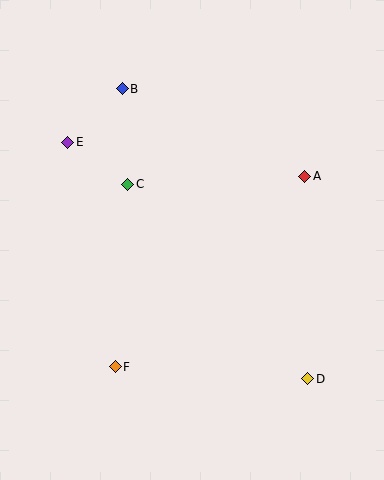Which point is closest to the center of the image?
Point C at (128, 184) is closest to the center.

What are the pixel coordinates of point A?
Point A is at (305, 176).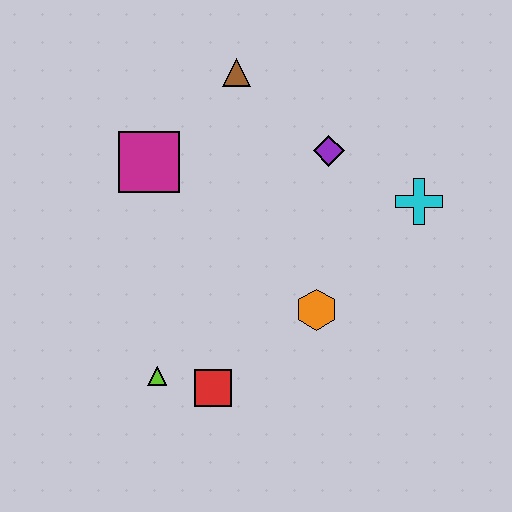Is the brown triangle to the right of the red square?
Yes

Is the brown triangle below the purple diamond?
No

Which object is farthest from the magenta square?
The cyan cross is farthest from the magenta square.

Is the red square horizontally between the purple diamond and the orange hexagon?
No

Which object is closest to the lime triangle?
The red square is closest to the lime triangle.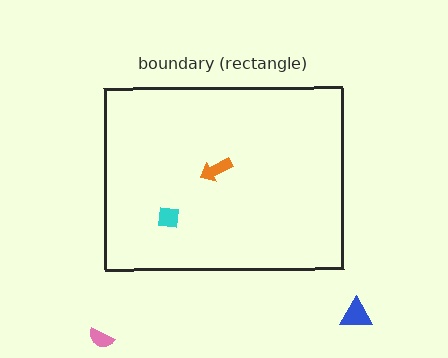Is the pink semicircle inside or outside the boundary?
Outside.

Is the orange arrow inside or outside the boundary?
Inside.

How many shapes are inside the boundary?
2 inside, 2 outside.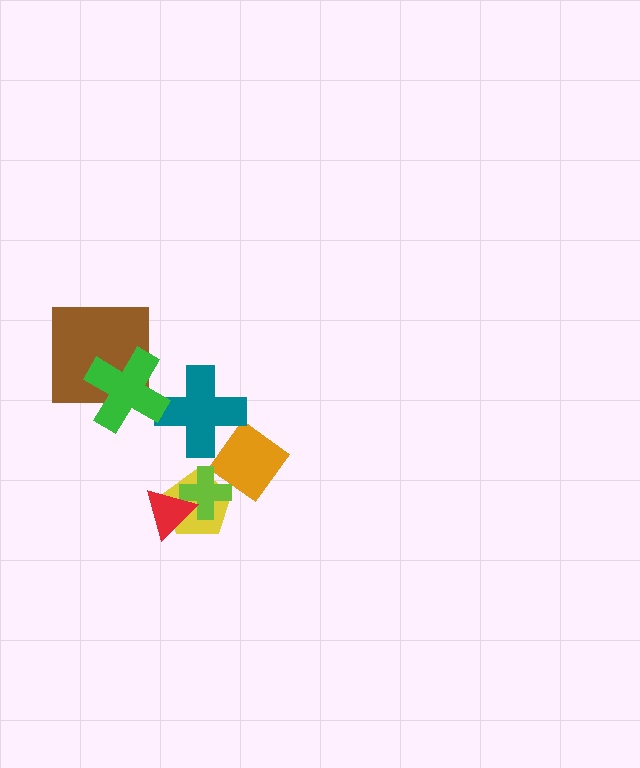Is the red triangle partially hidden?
No, no other shape covers it.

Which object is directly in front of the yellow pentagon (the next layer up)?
The lime cross is directly in front of the yellow pentagon.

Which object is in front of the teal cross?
The green cross is in front of the teal cross.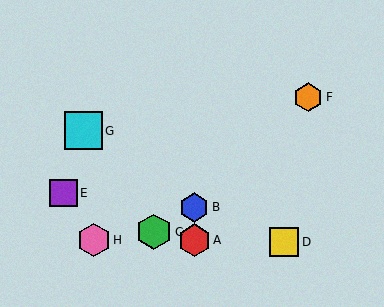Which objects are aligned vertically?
Objects A, B are aligned vertically.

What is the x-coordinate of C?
Object C is at x≈154.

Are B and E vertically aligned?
No, B is at x≈194 and E is at x≈63.